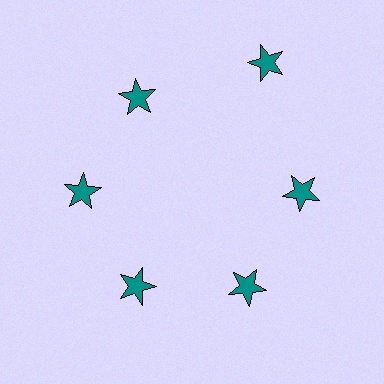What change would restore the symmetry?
The symmetry would be restored by moving it inward, back onto the ring so that all 6 stars sit at equal angles and equal distance from the center.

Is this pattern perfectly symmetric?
No. The 6 teal stars are arranged in a ring, but one element near the 1 o'clock position is pushed outward from the center, breaking the 6-fold rotational symmetry.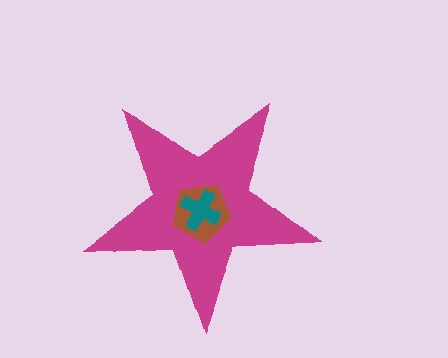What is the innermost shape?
The teal cross.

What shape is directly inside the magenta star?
The brown pentagon.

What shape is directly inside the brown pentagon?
The teal cross.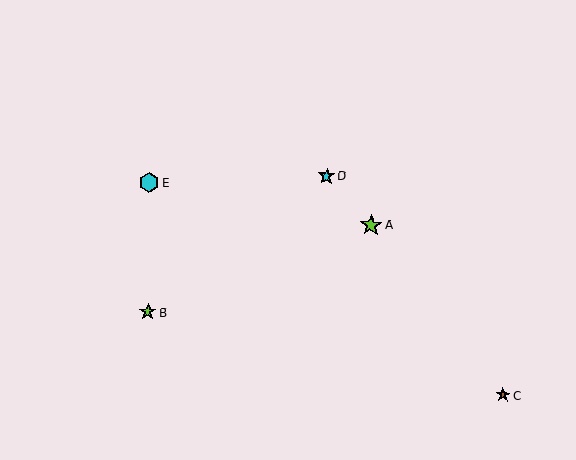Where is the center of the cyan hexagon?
The center of the cyan hexagon is at (149, 182).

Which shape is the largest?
The lime star (labeled A) is the largest.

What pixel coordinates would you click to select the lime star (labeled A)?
Click at (371, 225) to select the lime star A.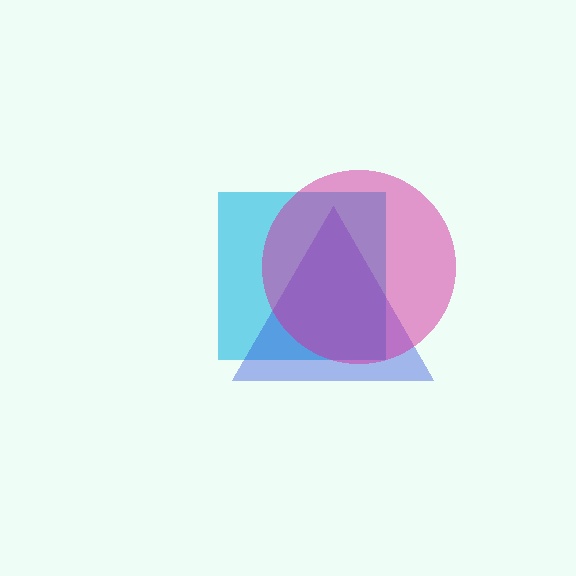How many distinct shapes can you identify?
There are 3 distinct shapes: a cyan square, a blue triangle, a magenta circle.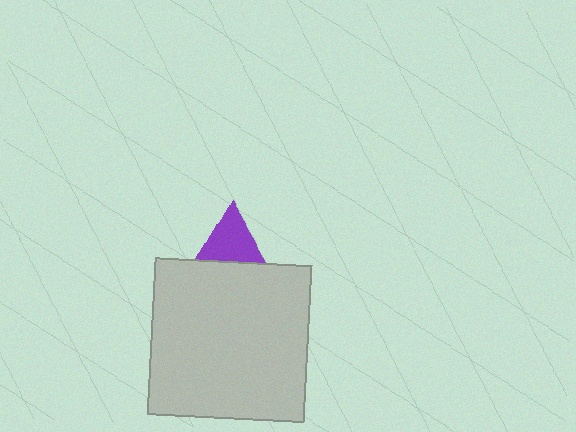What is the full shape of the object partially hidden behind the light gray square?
The partially hidden object is a purple triangle.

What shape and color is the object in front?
The object in front is a light gray square.